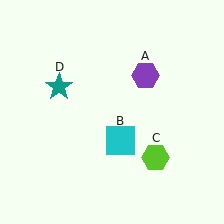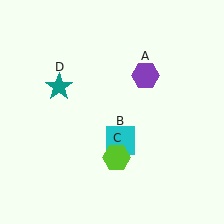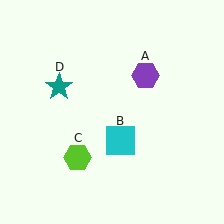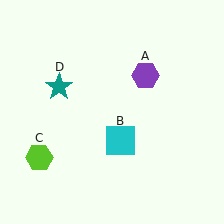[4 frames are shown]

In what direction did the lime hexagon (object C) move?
The lime hexagon (object C) moved left.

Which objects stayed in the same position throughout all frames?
Purple hexagon (object A) and cyan square (object B) and teal star (object D) remained stationary.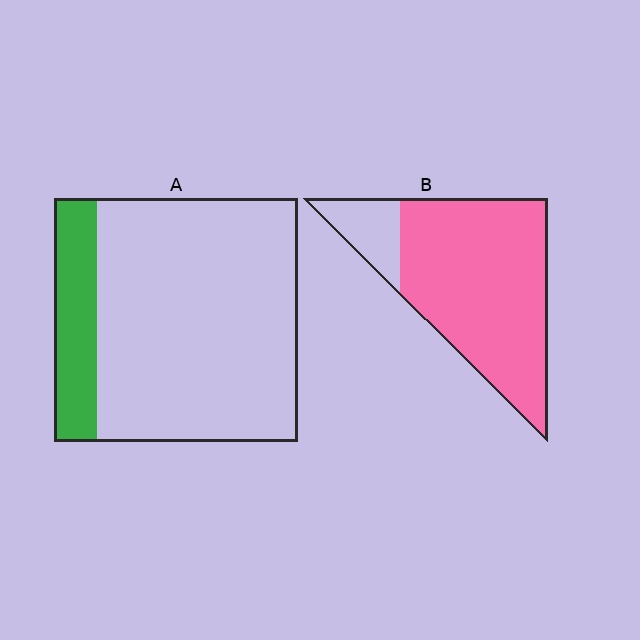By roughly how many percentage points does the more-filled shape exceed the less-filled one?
By roughly 65 percentage points (B over A).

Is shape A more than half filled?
No.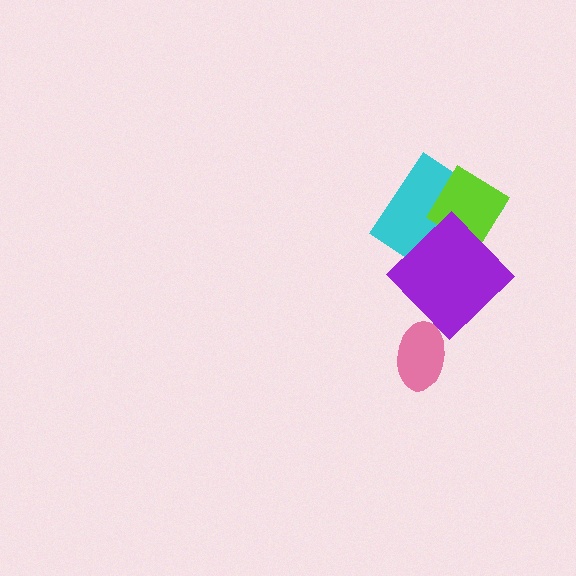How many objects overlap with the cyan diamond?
2 objects overlap with the cyan diamond.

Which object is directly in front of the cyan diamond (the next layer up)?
The lime diamond is directly in front of the cyan diamond.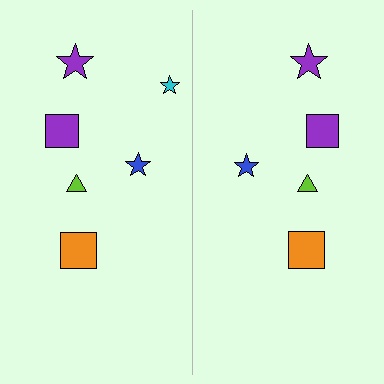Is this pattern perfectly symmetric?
No, the pattern is not perfectly symmetric. A cyan star is missing from the right side.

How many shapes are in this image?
There are 11 shapes in this image.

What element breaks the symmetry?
A cyan star is missing from the right side.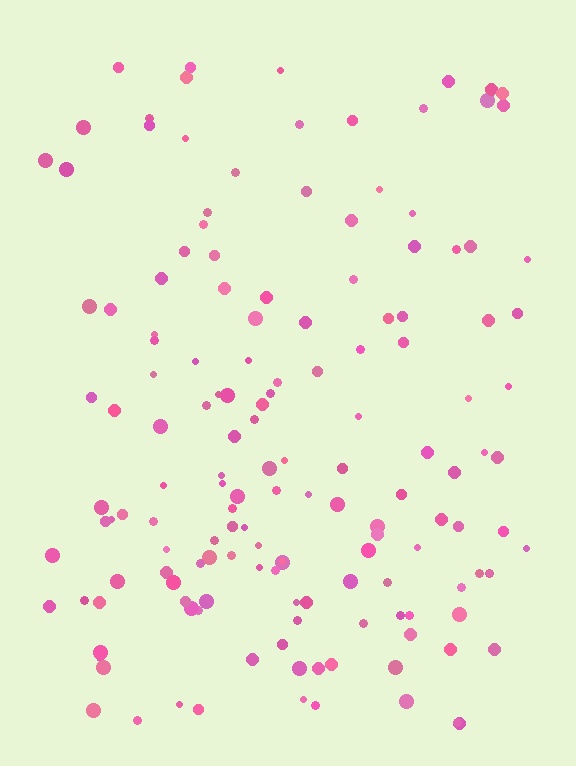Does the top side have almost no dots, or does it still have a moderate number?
Still a moderate number, just noticeably fewer than the bottom.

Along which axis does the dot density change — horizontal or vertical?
Vertical.